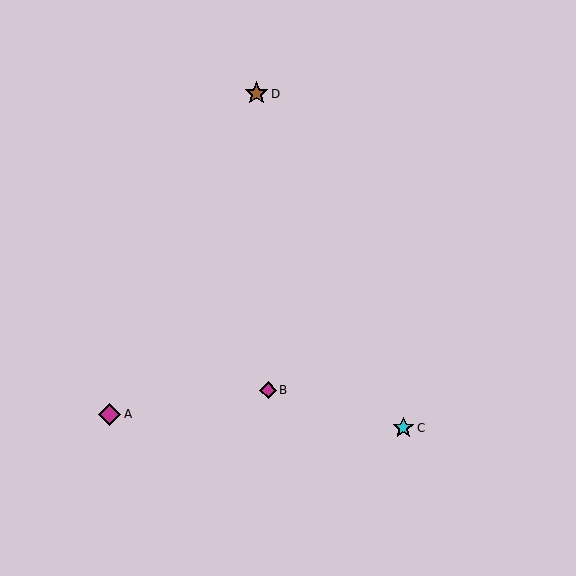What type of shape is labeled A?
Shape A is a magenta diamond.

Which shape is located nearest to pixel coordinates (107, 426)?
The magenta diamond (labeled A) at (109, 414) is nearest to that location.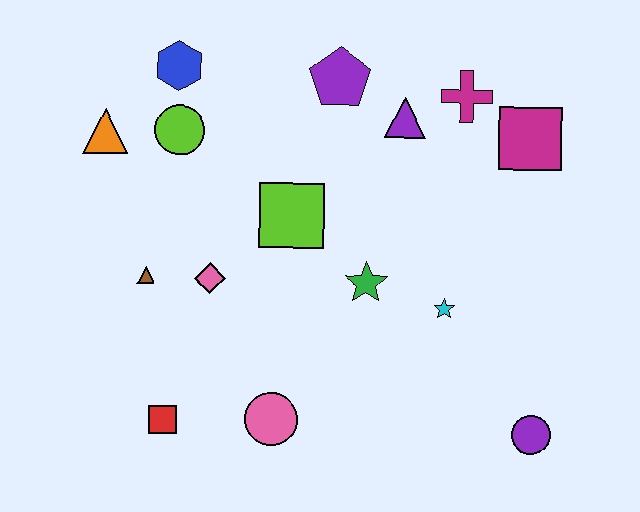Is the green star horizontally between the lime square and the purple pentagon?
No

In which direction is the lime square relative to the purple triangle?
The lime square is to the left of the purple triangle.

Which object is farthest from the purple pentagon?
The purple circle is farthest from the purple pentagon.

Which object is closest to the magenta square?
The magenta cross is closest to the magenta square.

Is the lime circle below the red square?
No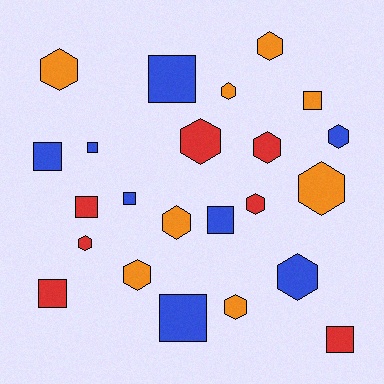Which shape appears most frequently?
Hexagon, with 13 objects.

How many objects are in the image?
There are 23 objects.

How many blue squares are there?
There are 6 blue squares.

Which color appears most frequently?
Blue, with 8 objects.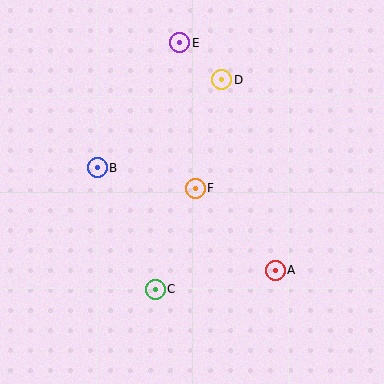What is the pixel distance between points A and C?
The distance between A and C is 121 pixels.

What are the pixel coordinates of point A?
Point A is at (275, 270).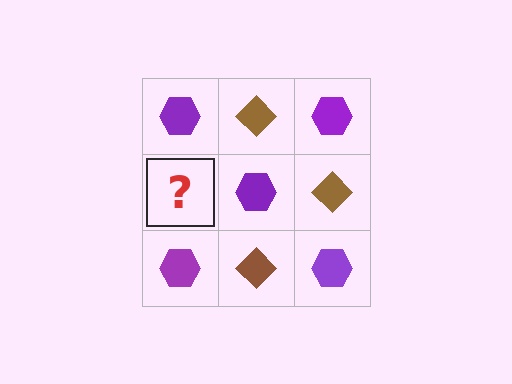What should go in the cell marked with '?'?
The missing cell should contain a brown diamond.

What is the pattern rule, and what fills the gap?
The rule is that it alternates purple hexagon and brown diamond in a checkerboard pattern. The gap should be filled with a brown diamond.